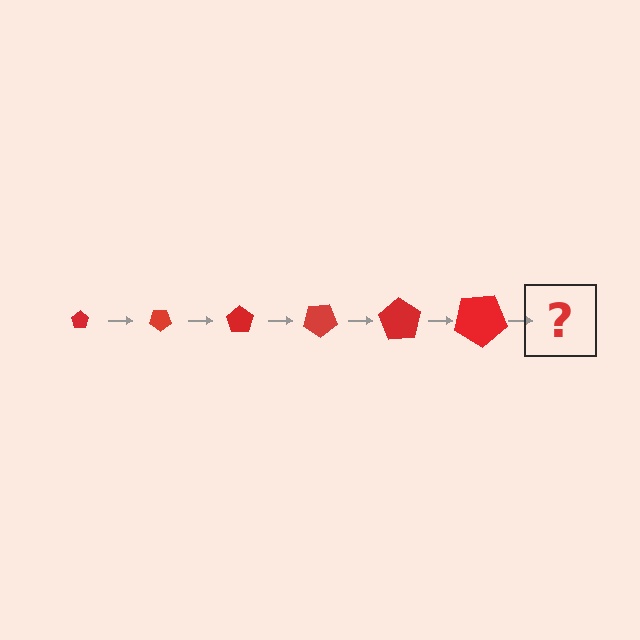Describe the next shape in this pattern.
It should be a pentagon, larger than the previous one and rotated 210 degrees from the start.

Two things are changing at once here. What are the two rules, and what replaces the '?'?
The two rules are that the pentagon grows larger each step and it rotates 35 degrees each step. The '?' should be a pentagon, larger than the previous one and rotated 210 degrees from the start.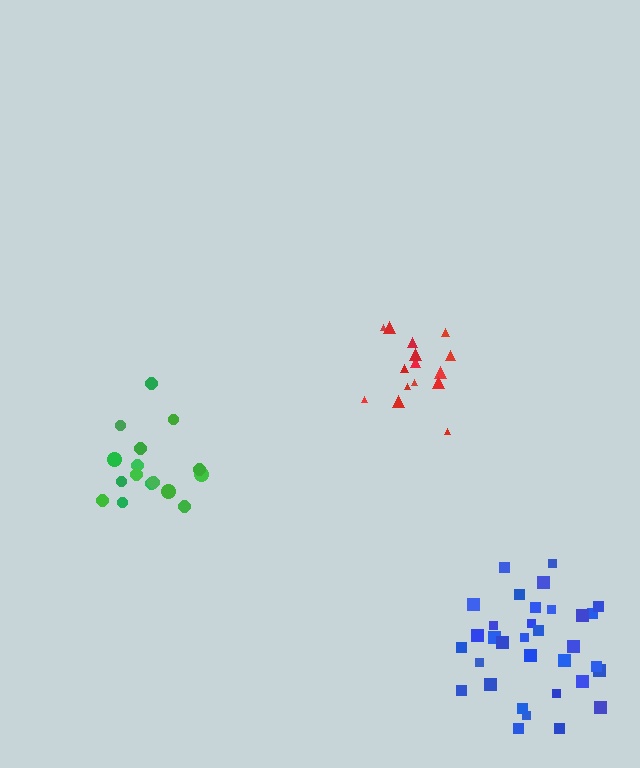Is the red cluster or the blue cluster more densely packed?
Red.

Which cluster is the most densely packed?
Red.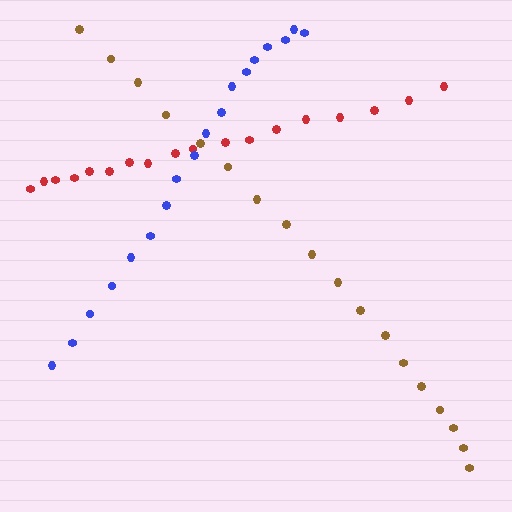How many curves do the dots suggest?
There are 3 distinct paths.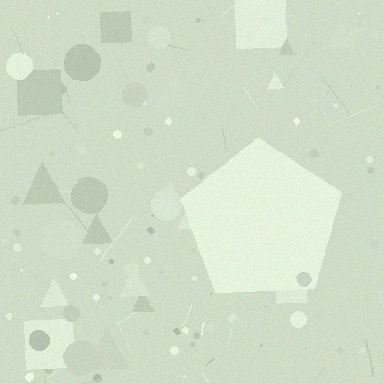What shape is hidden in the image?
A pentagon is hidden in the image.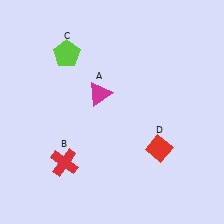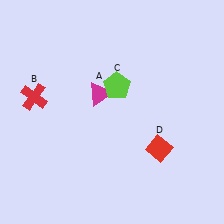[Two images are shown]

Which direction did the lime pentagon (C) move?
The lime pentagon (C) moved right.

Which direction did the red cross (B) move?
The red cross (B) moved up.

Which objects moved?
The objects that moved are: the red cross (B), the lime pentagon (C).